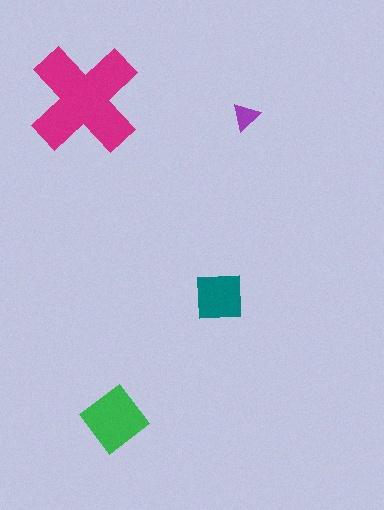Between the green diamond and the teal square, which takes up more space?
The green diamond.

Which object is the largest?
The magenta cross.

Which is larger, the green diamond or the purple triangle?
The green diamond.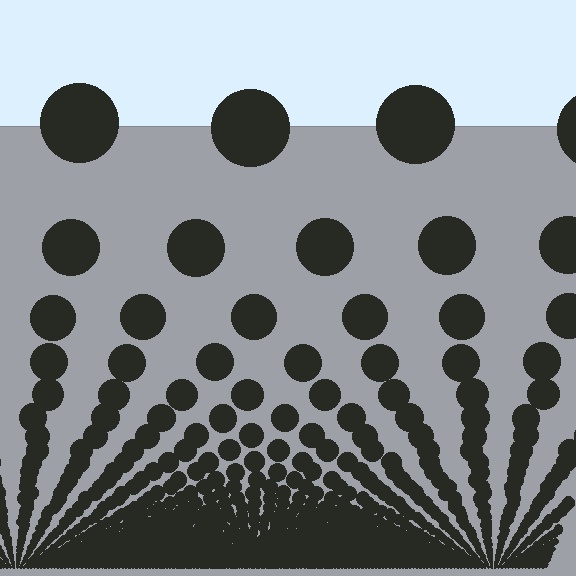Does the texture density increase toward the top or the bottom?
Density increases toward the bottom.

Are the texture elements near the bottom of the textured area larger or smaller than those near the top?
Smaller. The gradient is inverted — elements near the bottom are smaller and denser.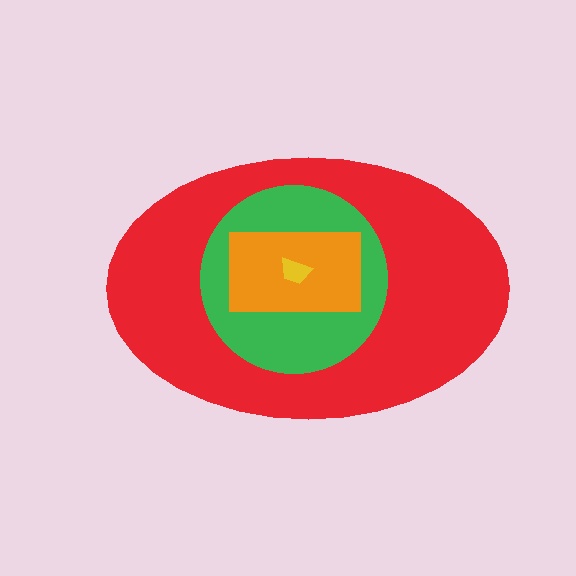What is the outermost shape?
The red ellipse.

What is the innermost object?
The yellow trapezoid.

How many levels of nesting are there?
4.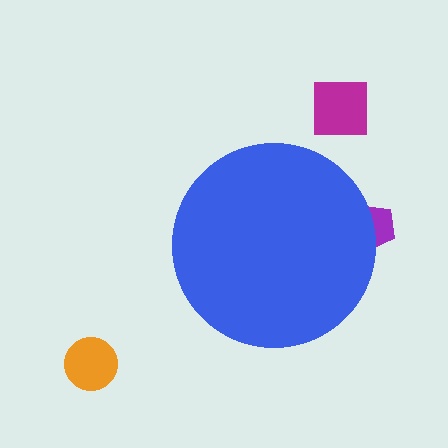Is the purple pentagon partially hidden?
Yes, the purple pentagon is partially hidden behind the blue circle.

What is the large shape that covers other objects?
A blue circle.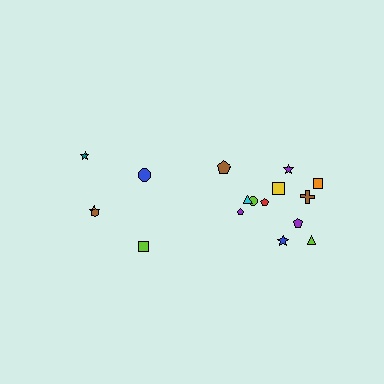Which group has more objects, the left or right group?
The right group.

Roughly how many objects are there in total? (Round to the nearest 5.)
Roughly 15 objects in total.